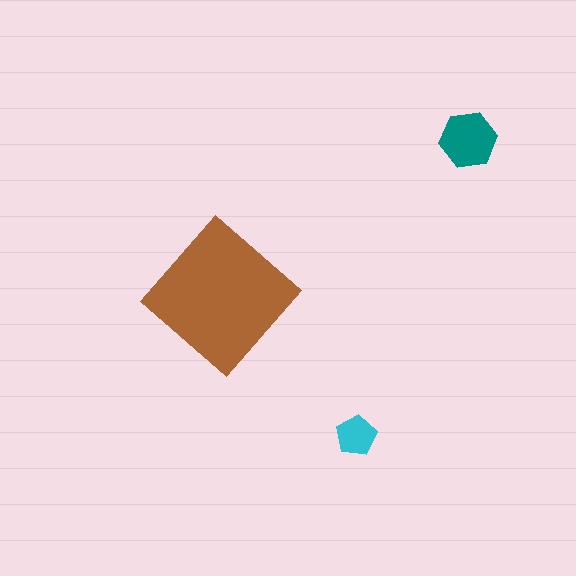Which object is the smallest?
The cyan pentagon.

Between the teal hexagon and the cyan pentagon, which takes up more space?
The teal hexagon.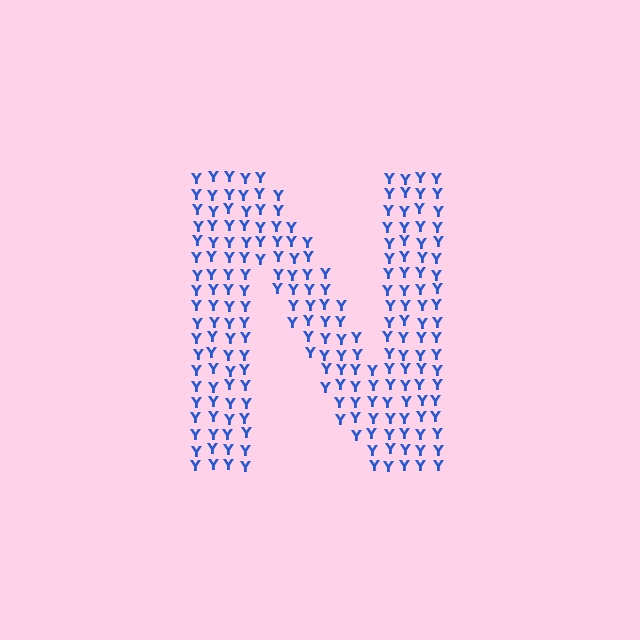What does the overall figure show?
The overall figure shows the letter N.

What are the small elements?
The small elements are letter Y's.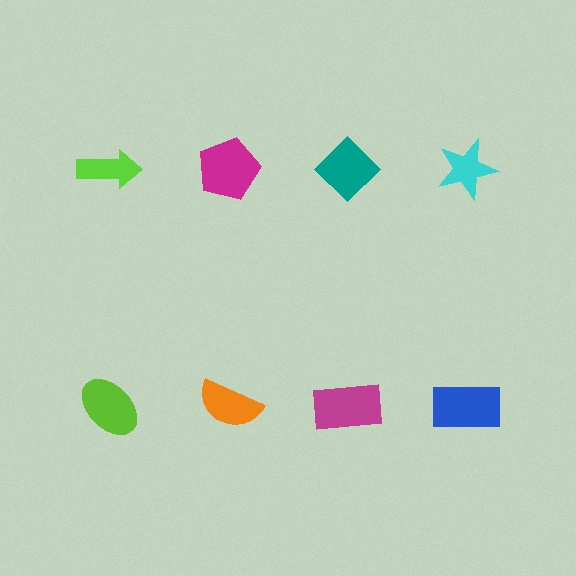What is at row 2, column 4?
A blue rectangle.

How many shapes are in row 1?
4 shapes.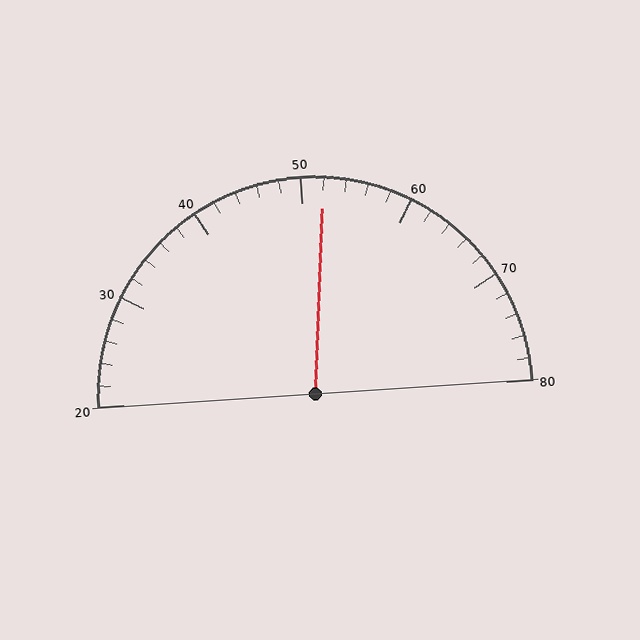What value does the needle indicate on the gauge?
The needle indicates approximately 52.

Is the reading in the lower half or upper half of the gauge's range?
The reading is in the upper half of the range (20 to 80).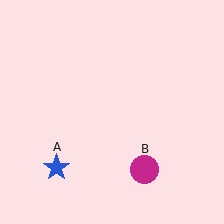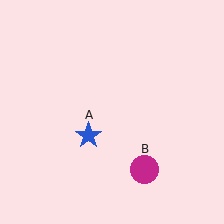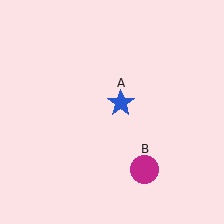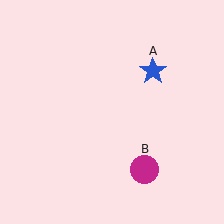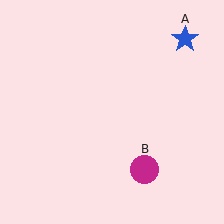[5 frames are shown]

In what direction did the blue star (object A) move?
The blue star (object A) moved up and to the right.